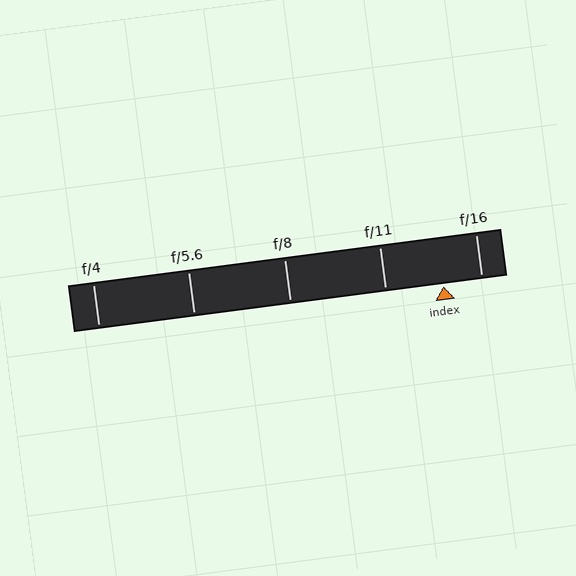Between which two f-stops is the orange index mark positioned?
The index mark is between f/11 and f/16.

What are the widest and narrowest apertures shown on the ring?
The widest aperture shown is f/4 and the narrowest is f/16.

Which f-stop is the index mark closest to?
The index mark is closest to f/16.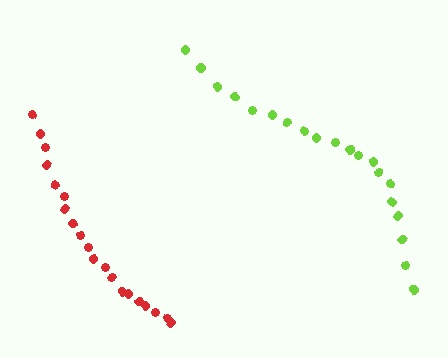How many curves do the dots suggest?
There are 2 distinct paths.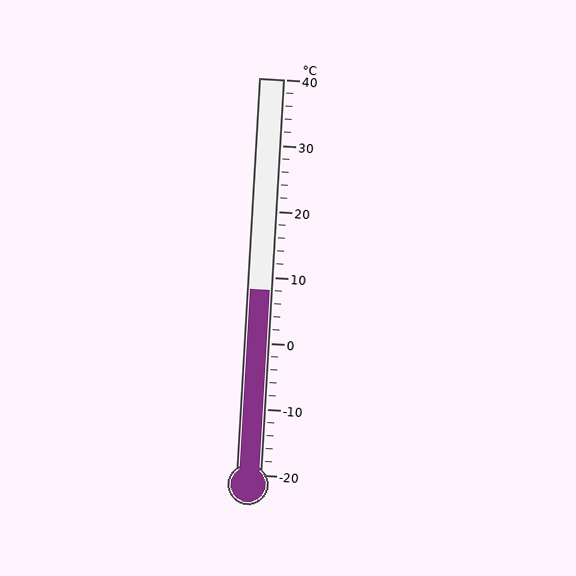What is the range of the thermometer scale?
The thermometer scale ranges from -20°C to 40°C.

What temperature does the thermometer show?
The thermometer shows approximately 8°C.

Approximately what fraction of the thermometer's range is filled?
The thermometer is filled to approximately 45% of its range.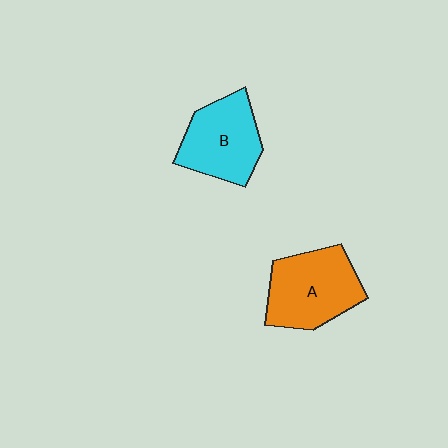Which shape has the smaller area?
Shape B (cyan).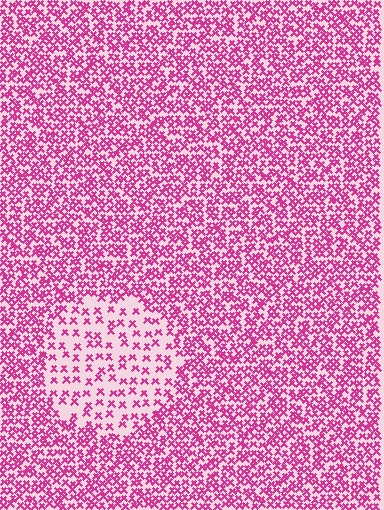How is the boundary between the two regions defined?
The boundary is defined by a change in element density (approximately 2.4x ratio). All elements are the same color, size, and shape.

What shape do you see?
I see a circle.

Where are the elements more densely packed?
The elements are more densely packed outside the circle boundary.